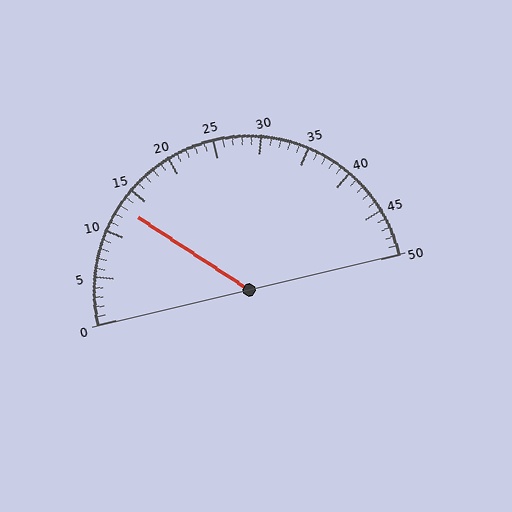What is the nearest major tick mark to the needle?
The nearest major tick mark is 15.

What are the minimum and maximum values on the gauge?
The gauge ranges from 0 to 50.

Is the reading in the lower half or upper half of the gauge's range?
The reading is in the lower half of the range (0 to 50).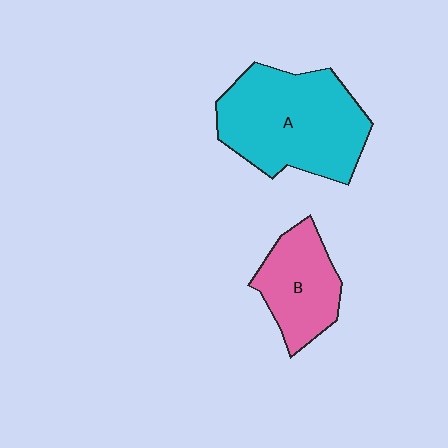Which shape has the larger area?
Shape A (cyan).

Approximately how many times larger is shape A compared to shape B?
Approximately 1.8 times.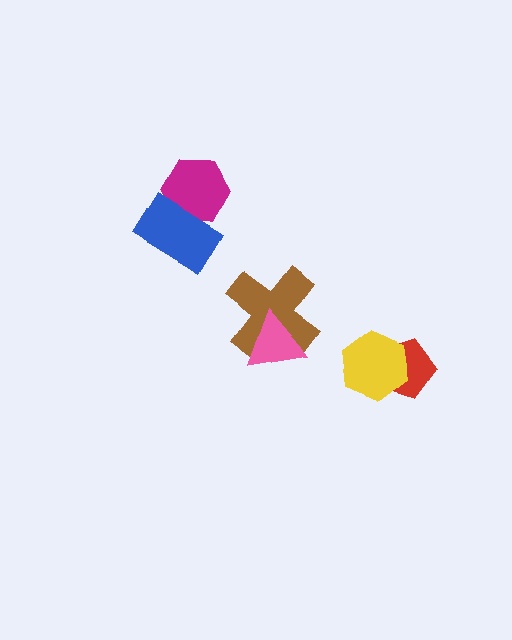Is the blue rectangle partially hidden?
No, no other shape covers it.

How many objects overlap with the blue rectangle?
1 object overlaps with the blue rectangle.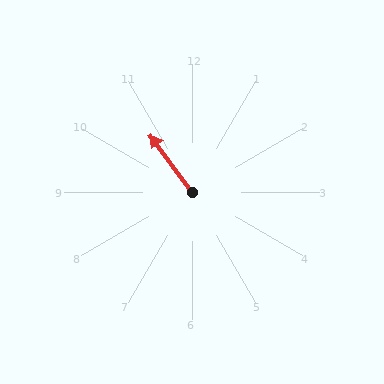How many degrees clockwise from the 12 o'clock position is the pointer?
Approximately 324 degrees.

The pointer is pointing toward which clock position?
Roughly 11 o'clock.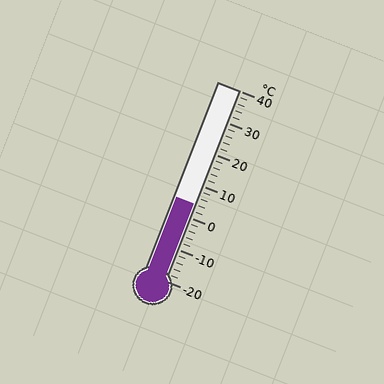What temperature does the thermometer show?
The thermometer shows approximately 4°C.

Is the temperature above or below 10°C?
The temperature is below 10°C.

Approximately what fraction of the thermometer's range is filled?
The thermometer is filled to approximately 40% of its range.